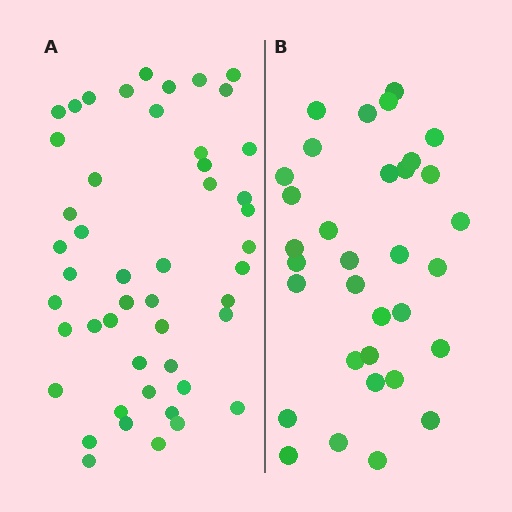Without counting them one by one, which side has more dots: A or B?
Region A (the left region) has more dots.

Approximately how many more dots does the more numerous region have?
Region A has approximately 15 more dots than region B.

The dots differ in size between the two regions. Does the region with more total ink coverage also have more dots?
No. Region B has more total ink coverage because its dots are larger, but region A actually contains more individual dots. Total area can be misleading — the number of items is what matters here.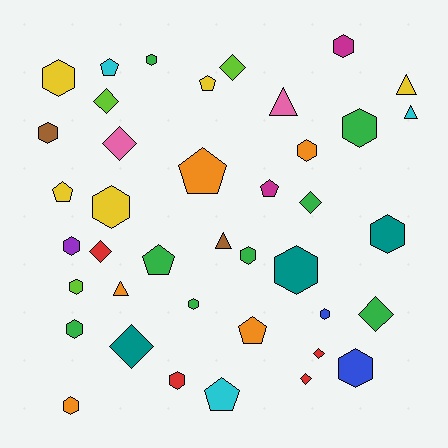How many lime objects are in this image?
There are 3 lime objects.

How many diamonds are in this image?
There are 9 diamonds.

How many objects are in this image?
There are 40 objects.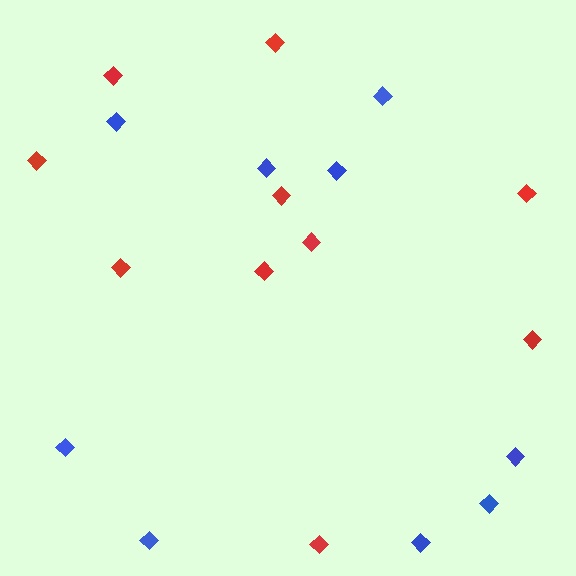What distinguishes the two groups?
There are 2 groups: one group of red diamonds (10) and one group of blue diamonds (9).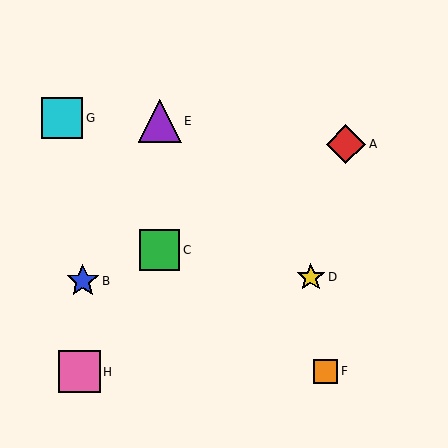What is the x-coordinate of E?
Object E is at x≈160.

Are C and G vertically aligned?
No, C is at x≈160 and G is at x≈62.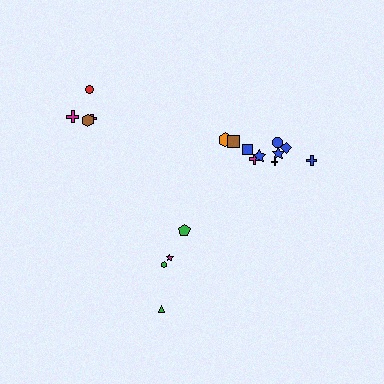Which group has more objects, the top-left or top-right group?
The top-right group.